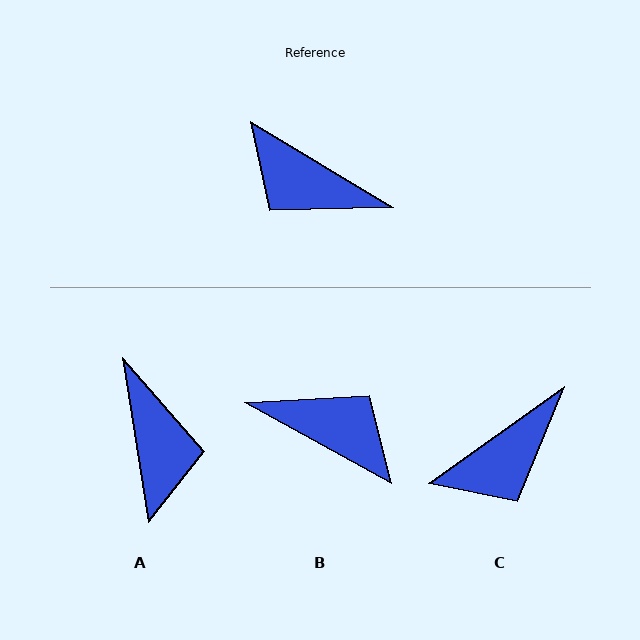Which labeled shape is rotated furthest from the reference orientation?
B, about 178 degrees away.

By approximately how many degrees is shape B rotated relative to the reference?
Approximately 178 degrees clockwise.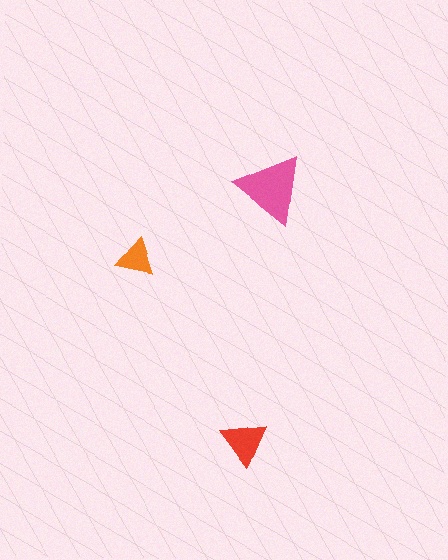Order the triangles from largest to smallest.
the pink one, the red one, the orange one.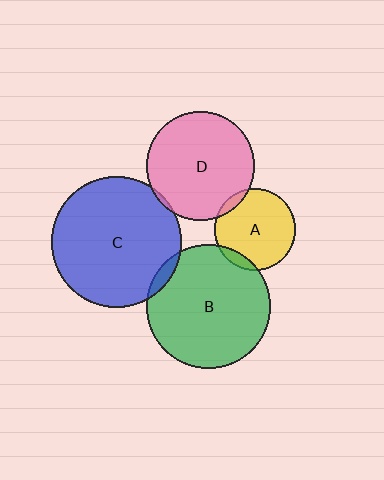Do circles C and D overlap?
Yes.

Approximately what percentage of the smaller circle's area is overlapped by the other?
Approximately 5%.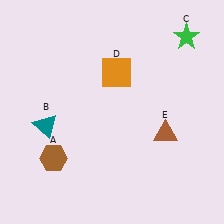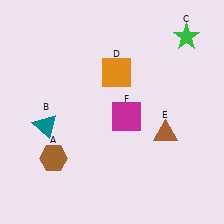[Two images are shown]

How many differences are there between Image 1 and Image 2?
There is 1 difference between the two images.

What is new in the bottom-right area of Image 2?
A magenta square (F) was added in the bottom-right area of Image 2.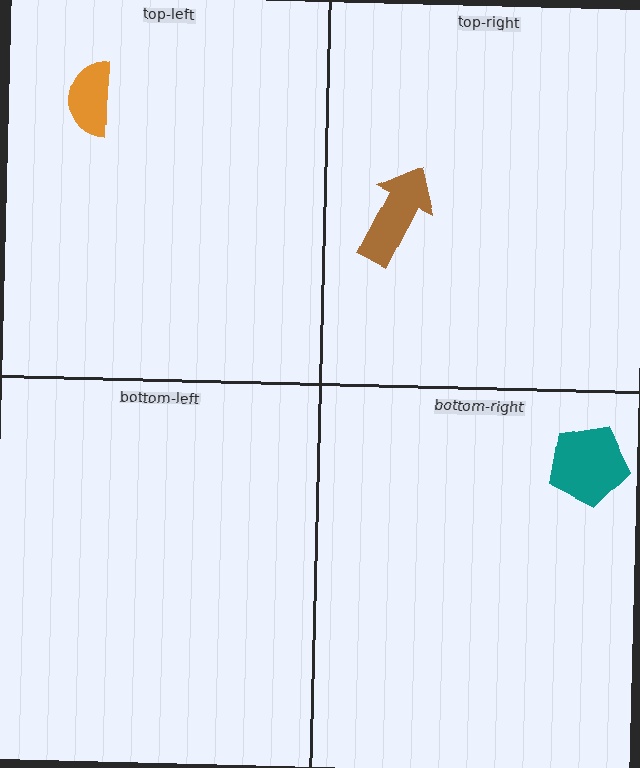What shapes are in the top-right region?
The brown arrow.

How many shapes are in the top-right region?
1.